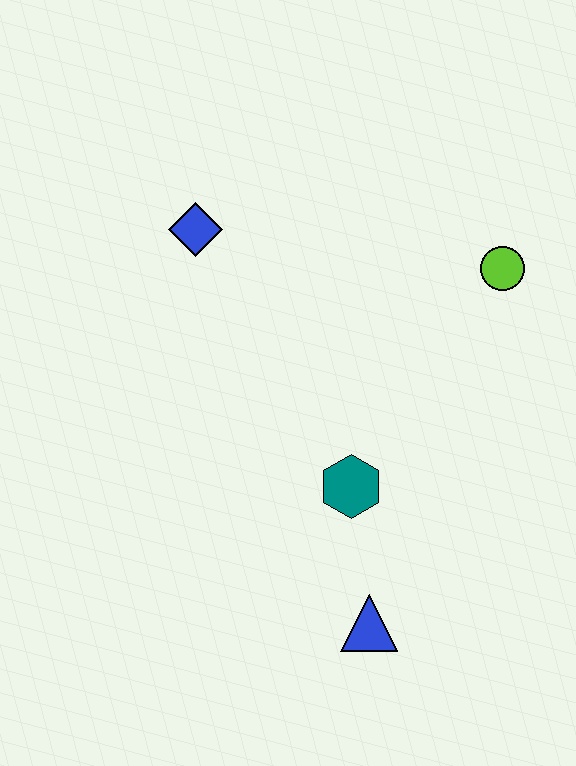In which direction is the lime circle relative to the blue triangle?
The lime circle is above the blue triangle.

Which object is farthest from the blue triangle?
The blue diamond is farthest from the blue triangle.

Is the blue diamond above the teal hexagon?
Yes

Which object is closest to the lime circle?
The teal hexagon is closest to the lime circle.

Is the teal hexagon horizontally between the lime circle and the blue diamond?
Yes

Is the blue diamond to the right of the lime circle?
No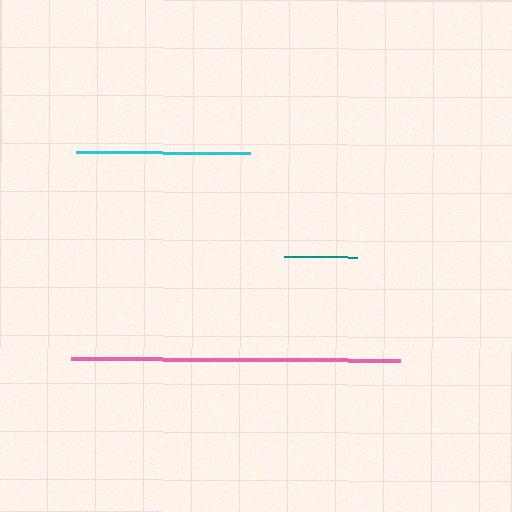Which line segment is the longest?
The pink line is the longest at approximately 329 pixels.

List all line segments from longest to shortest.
From longest to shortest: pink, cyan, teal.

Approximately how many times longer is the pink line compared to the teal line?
The pink line is approximately 4.5 times the length of the teal line.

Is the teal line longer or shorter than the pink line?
The pink line is longer than the teal line.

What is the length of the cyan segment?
The cyan segment is approximately 175 pixels long.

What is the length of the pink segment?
The pink segment is approximately 329 pixels long.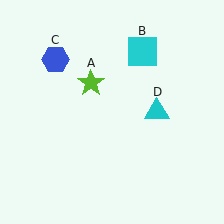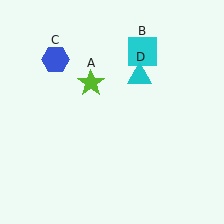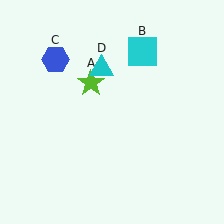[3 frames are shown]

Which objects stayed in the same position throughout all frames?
Lime star (object A) and cyan square (object B) and blue hexagon (object C) remained stationary.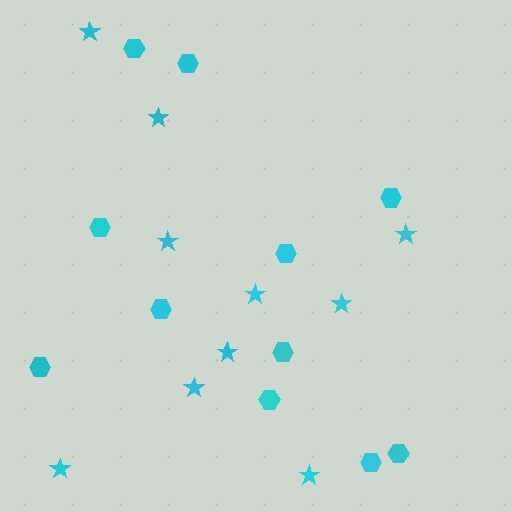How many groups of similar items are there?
There are 2 groups: one group of hexagons (11) and one group of stars (10).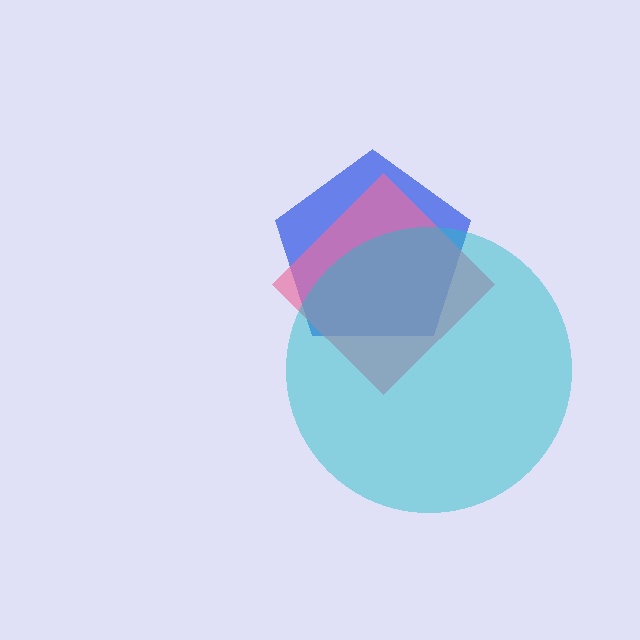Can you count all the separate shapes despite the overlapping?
Yes, there are 3 separate shapes.